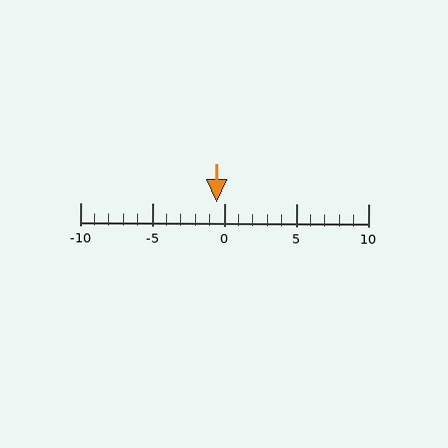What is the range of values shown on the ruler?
The ruler shows values from -10 to 10.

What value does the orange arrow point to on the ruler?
The orange arrow points to approximately 0.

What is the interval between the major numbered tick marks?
The major tick marks are spaced 5 units apart.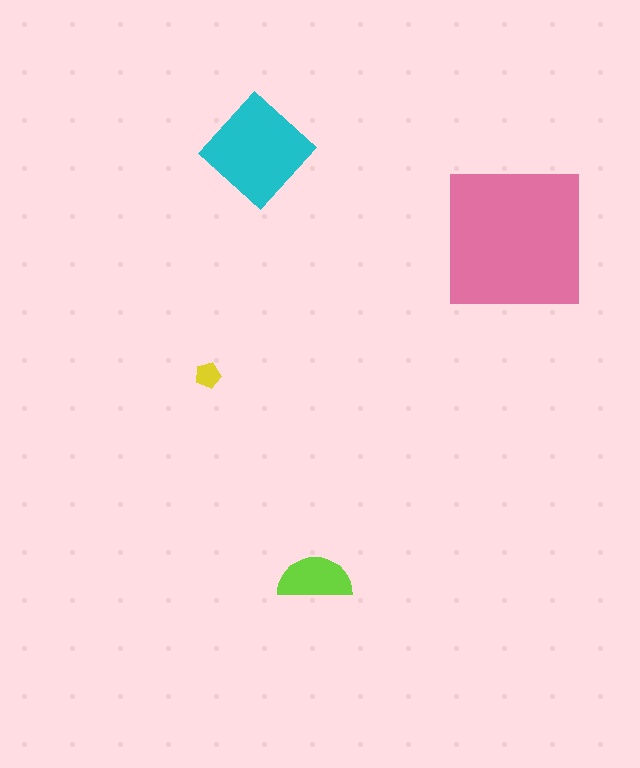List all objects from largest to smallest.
The pink square, the cyan diamond, the lime semicircle, the yellow pentagon.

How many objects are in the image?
There are 4 objects in the image.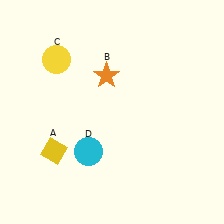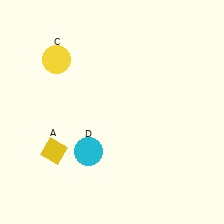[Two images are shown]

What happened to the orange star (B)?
The orange star (B) was removed in Image 2. It was in the top-left area of Image 1.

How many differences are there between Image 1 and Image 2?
There is 1 difference between the two images.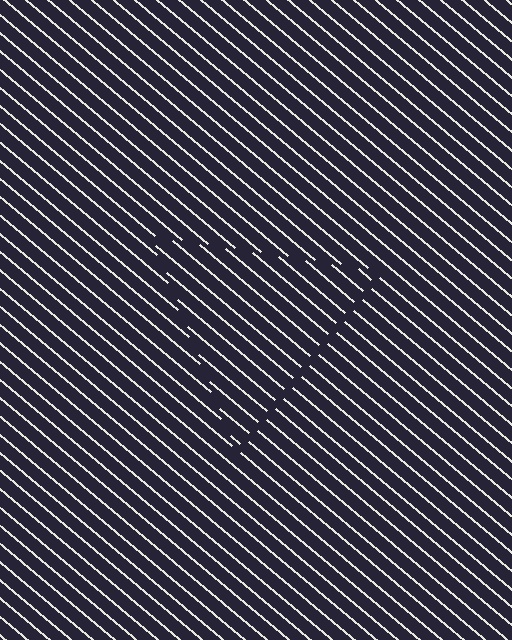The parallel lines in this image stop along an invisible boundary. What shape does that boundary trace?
An illusory triangle. The interior of the shape contains the same grating, shifted by half a period — the contour is defined by the phase discontinuity where line-ends from the inner and outer gratings abut.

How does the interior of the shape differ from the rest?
The interior of the shape contains the same grating, shifted by half a period — the contour is defined by the phase discontinuity where line-ends from the inner and outer gratings abut.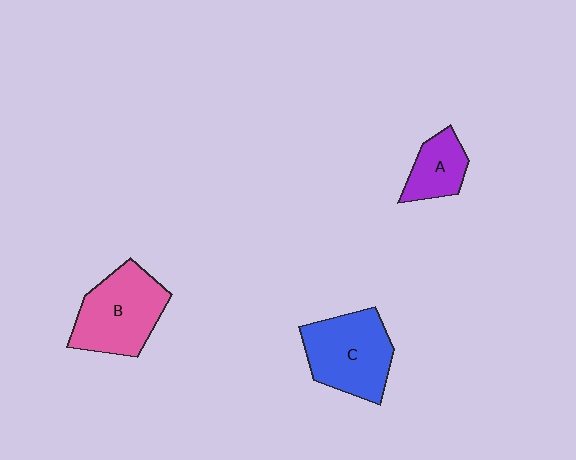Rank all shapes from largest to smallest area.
From largest to smallest: B (pink), C (blue), A (purple).